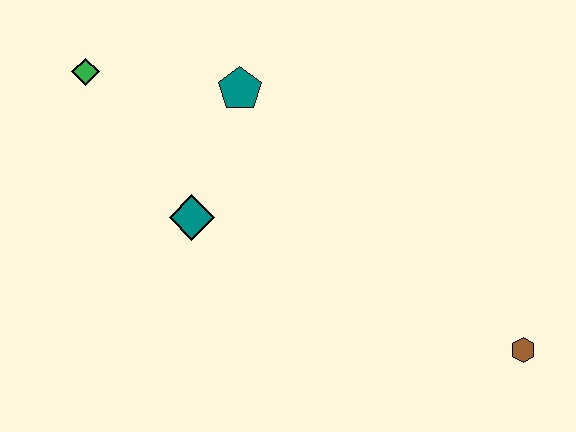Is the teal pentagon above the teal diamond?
Yes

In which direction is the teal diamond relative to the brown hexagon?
The teal diamond is to the left of the brown hexagon.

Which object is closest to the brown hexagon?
The teal diamond is closest to the brown hexagon.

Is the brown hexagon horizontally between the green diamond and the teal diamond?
No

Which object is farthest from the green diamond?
The brown hexagon is farthest from the green diamond.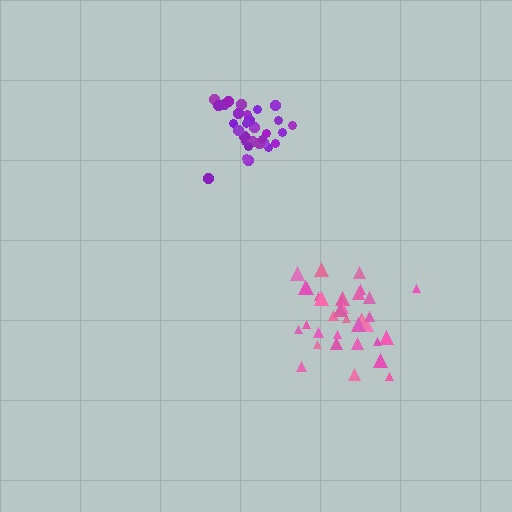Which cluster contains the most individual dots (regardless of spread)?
Pink (35).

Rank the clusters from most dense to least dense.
purple, pink.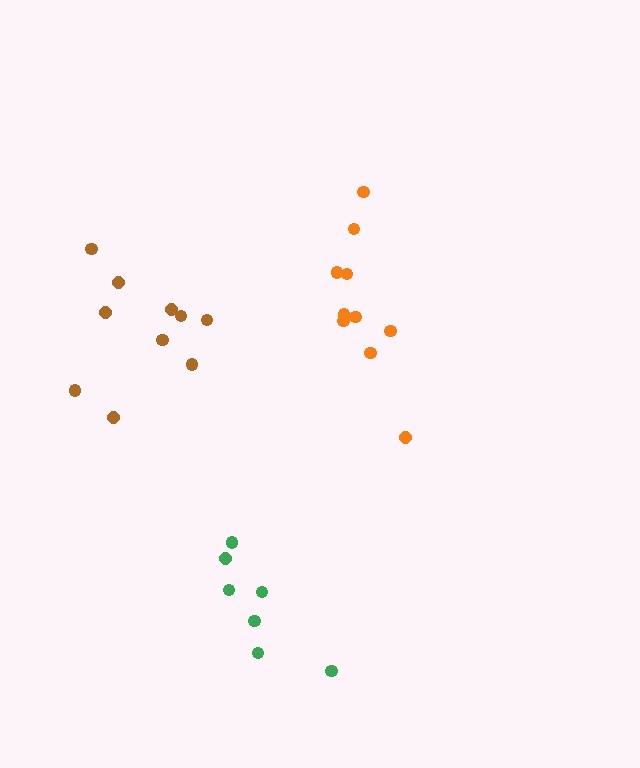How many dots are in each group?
Group 1: 10 dots, Group 2: 7 dots, Group 3: 10 dots (27 total).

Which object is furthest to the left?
The brown cluster is leftmost.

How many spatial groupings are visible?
There are 3 spatial groupings.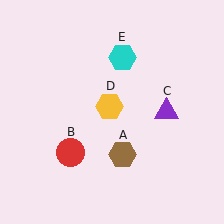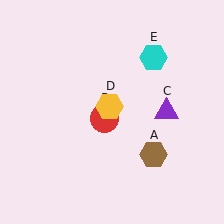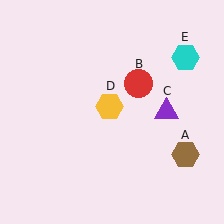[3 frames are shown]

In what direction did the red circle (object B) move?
The red circle (object B) moved up and to the right.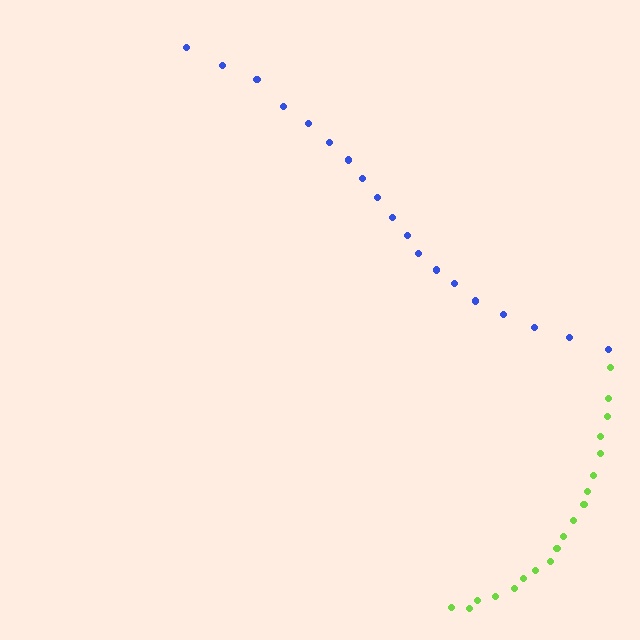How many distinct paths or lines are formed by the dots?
There are 2 distinct paths.